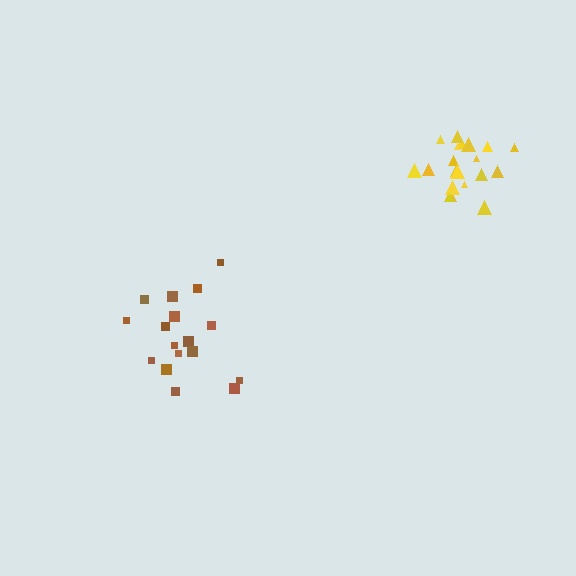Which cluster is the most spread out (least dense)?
Brown.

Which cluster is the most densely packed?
Yellow.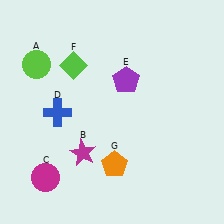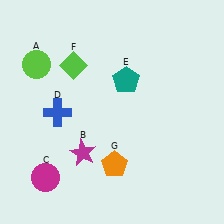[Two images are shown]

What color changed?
The pentagon (E) changed from purple in Image 1 to teal in Image 2.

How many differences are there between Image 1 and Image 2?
There is 1 difference between the two images.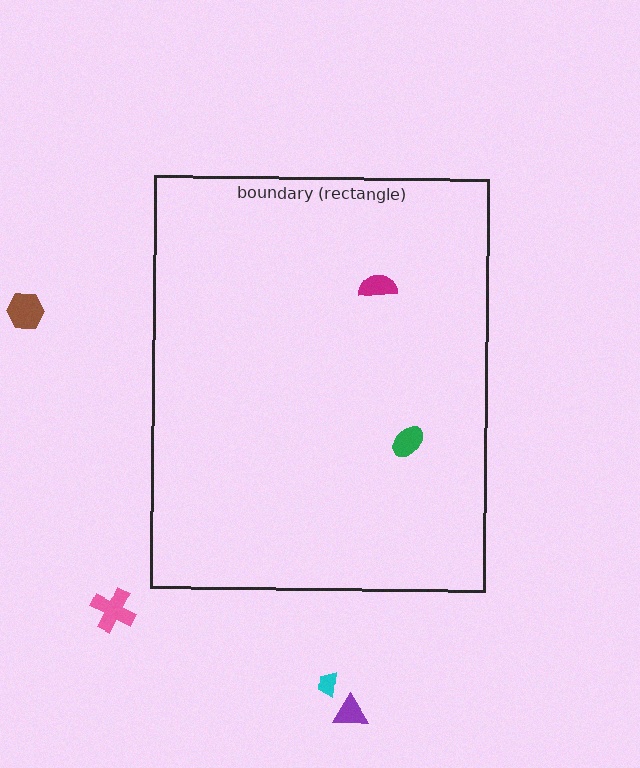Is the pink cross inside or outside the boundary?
Outside.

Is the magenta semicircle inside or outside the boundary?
Inside.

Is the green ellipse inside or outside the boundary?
Inside.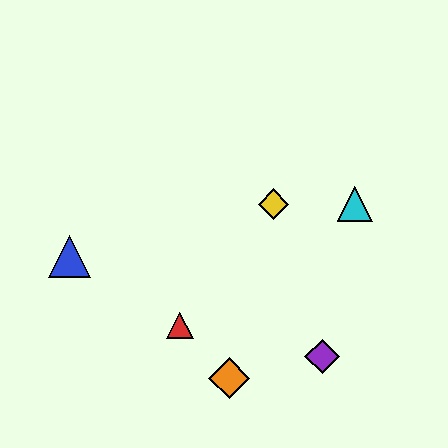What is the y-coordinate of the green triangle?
The green triangle is at y≈204.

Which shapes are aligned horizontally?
The green triangle, the yellow diamond, the cyan triangle are aligned horizontally.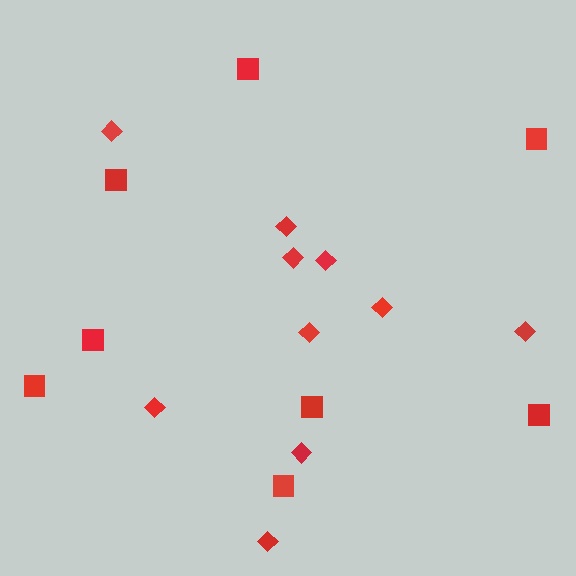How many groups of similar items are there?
There are 2 groups: one group of diamonds (10) and one group of squares (8).